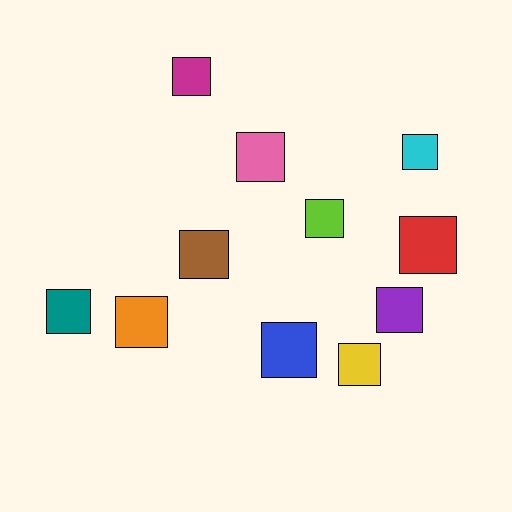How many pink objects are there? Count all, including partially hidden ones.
There is 1 pink object.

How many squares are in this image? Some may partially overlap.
There are 11 squares.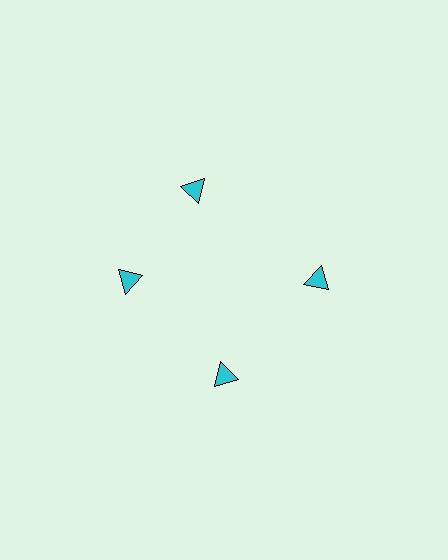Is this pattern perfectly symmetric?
No. The 4 cyan triangles are arranged in a ring, but one element near the 12 o'clock position is rotated out of alignment along the ring, breaking the 4-fold rotational symmetry.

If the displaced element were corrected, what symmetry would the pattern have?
It would have 4-fold rotational symmetry — the pattern would map onto itself every 90 degrees.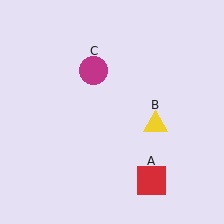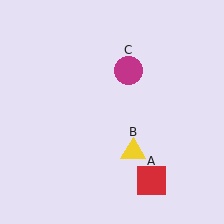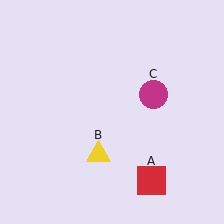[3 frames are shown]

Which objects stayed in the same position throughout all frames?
Red square (object A) remained stationary.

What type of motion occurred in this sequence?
The yellow triangle (object B), magenta circle (object C) rotated clockwise around the center of the scene.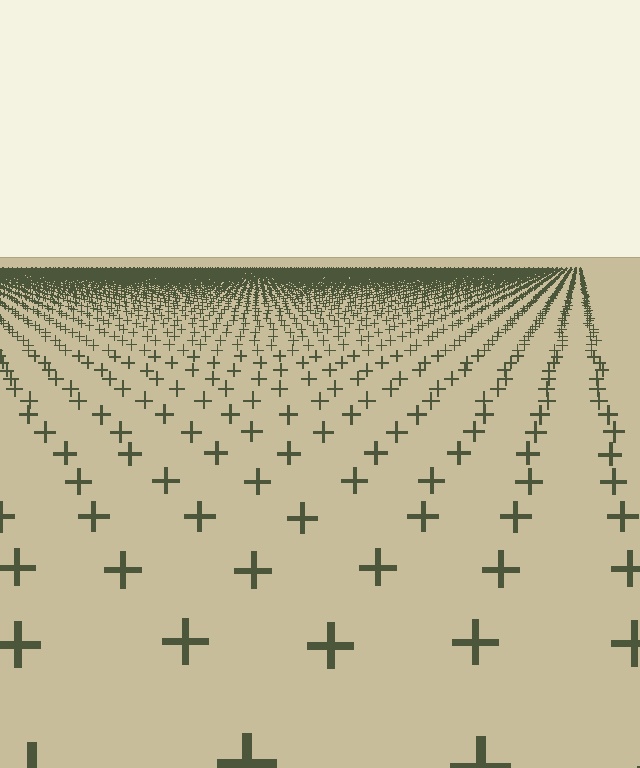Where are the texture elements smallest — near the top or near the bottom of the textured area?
Near the top.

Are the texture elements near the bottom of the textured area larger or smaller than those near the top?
Larger. Near the bottom, elements are closer to the viewer and appear at a bigger on-screen size.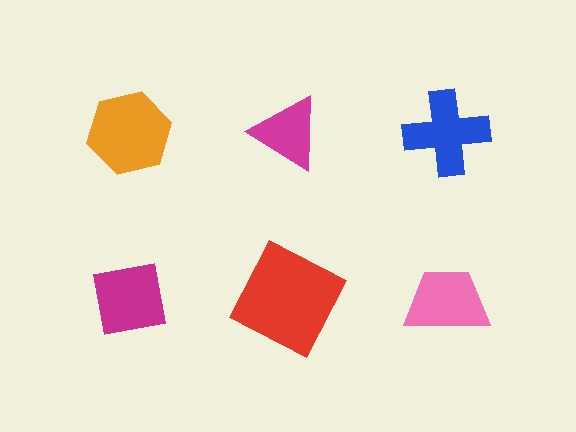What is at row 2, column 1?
A magenta square.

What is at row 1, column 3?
A blue cross.